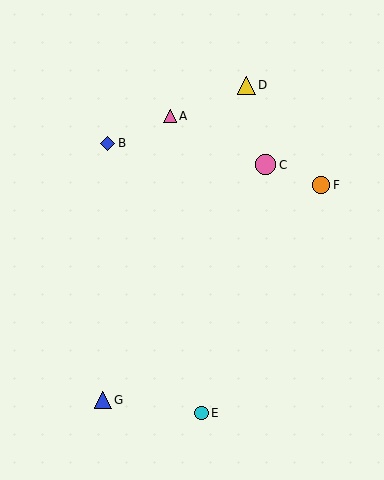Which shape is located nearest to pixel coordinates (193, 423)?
The cyan circle (labeled E) at (201, 413) is nearest to that location.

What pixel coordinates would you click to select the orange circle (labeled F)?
Click at (321, 185) to select the orange circle F.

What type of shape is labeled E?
Shape E is a cyan circle.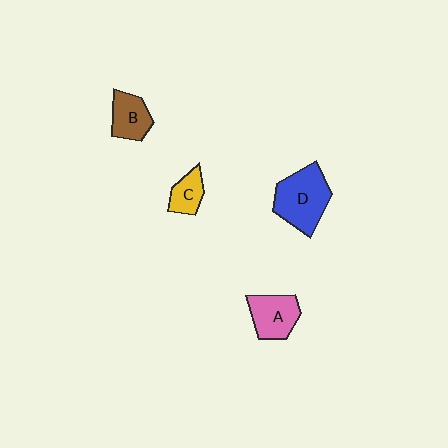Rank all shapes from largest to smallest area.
From largest to smallest: D (blue), A (pink), B (brown), C (yellow).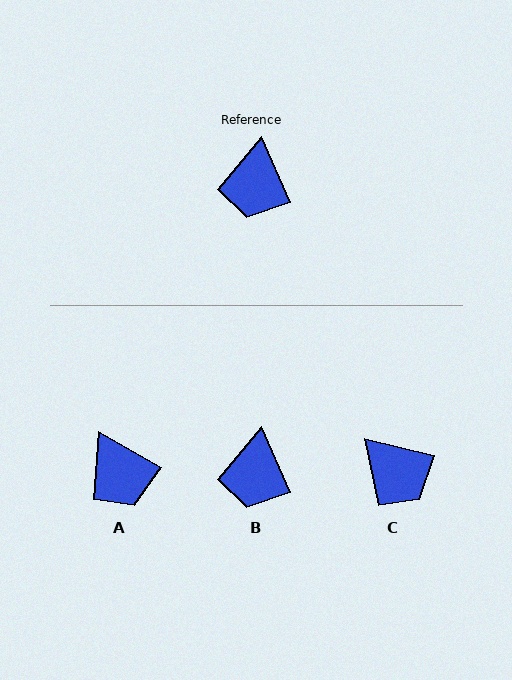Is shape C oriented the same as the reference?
No, it is off by about 53 degrees.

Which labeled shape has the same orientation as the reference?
B.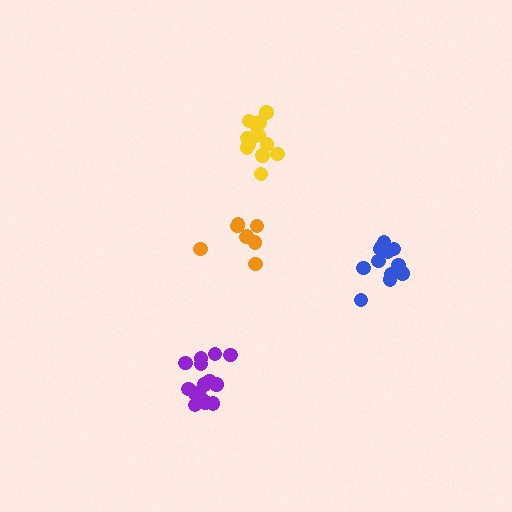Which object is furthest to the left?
The purple cluster is leftmost.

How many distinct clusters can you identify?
There are 4 distinct clusters.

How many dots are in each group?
Group 1: 8 dots, Group 2: 12 dots, Group 3: 14 dots, Group 4: 13 dots (47 total).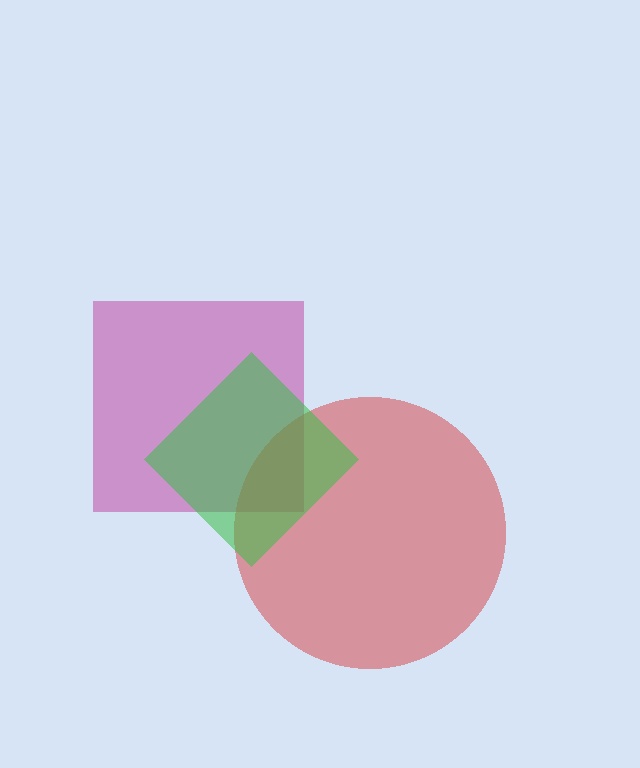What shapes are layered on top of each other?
The layered shapes are: a magenta square, a red circle, a green diamond.